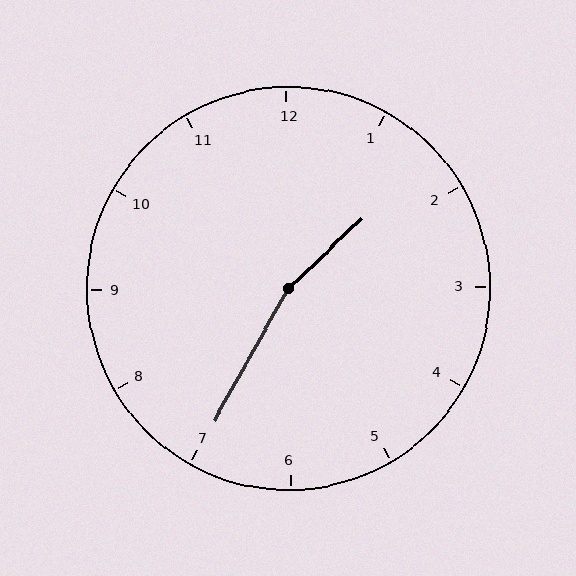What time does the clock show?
1:35.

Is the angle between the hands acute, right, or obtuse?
It is obtuse.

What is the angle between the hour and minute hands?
Approximately 162 degrees.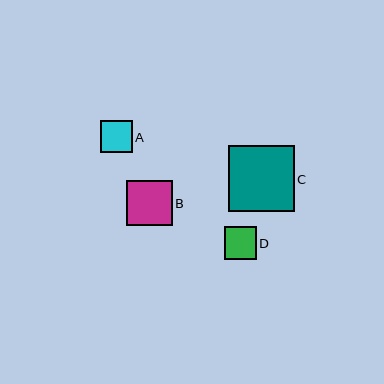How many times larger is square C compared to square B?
Square C is approximately 1.4 times the size of square B.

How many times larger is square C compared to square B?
Square C is approximately 1.4 times the size of square B.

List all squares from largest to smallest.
From largest to smallest: C, B, D, A.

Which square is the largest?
Square C is the largest with a size of approximately 66 pixels.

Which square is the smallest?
Square A is the smallest with a size of approximately 31 pixels.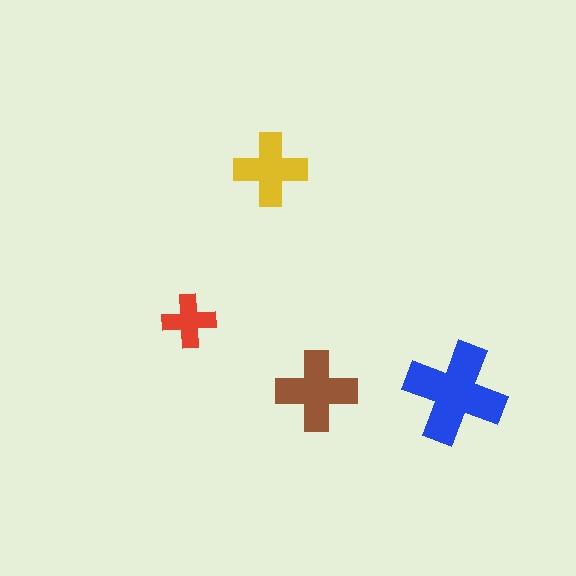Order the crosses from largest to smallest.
the blue one, the brown one, the yellow one, the red one.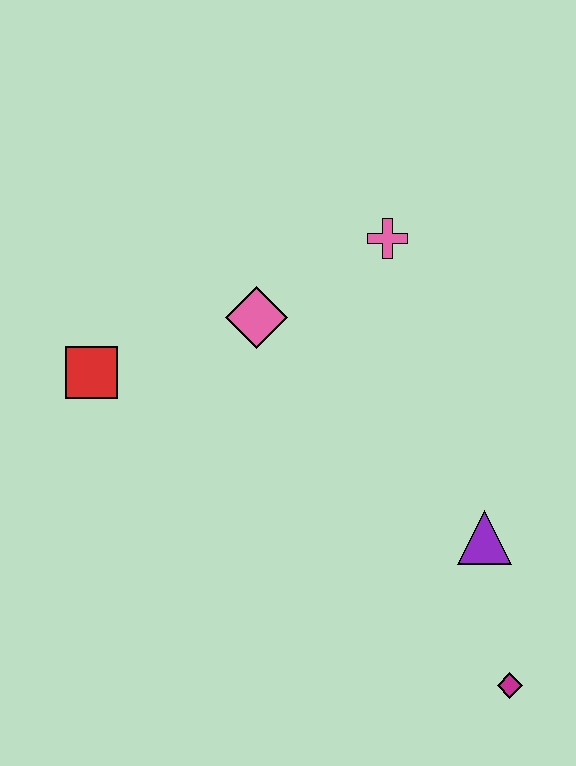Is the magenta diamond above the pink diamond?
No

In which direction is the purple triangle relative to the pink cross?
The purple triangle is below the pink cross.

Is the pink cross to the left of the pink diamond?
No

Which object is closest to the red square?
The pink diamond is closest to the red square.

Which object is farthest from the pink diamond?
The magenta diamond is farthest from the pink diamond.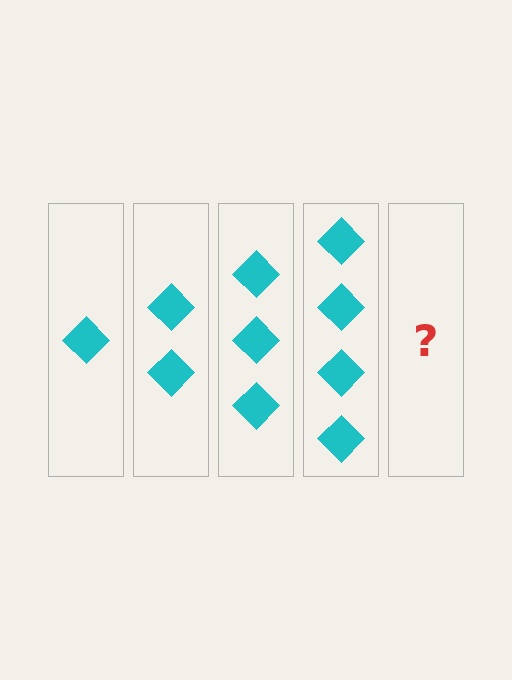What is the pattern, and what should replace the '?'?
The pattern is that each step adds one more diamond. The '?' should be 5 diamonds.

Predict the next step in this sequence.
The next step is 5 diamonds.